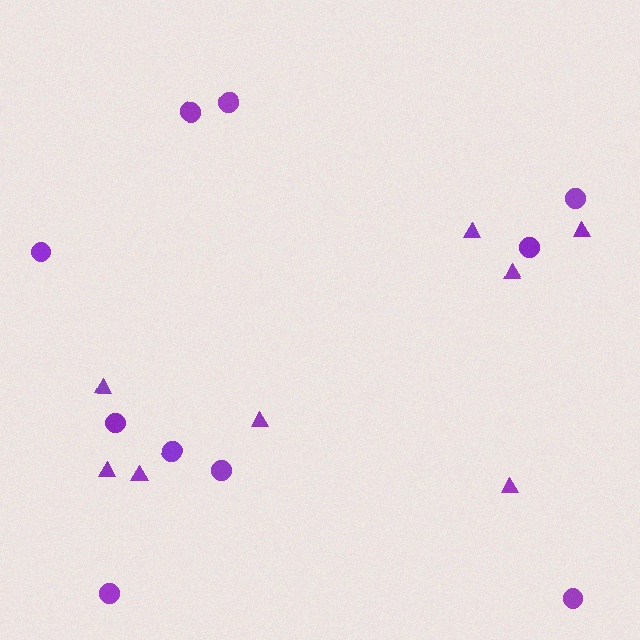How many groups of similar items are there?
There are 2 groups: one group of circles (10) and one group of triangles (8).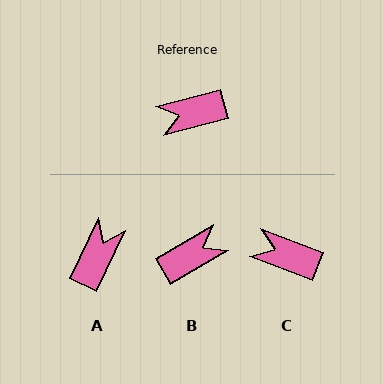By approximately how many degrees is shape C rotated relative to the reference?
Approximately 36 degrees clockwise.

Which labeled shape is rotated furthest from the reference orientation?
B, about 164 degrees away.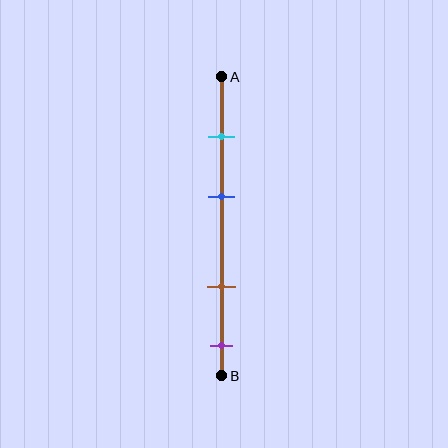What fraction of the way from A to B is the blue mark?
The blue mark is approximately 40% (0.4) of the way from A to B.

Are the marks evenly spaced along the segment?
No, the marks are not evenly spaced.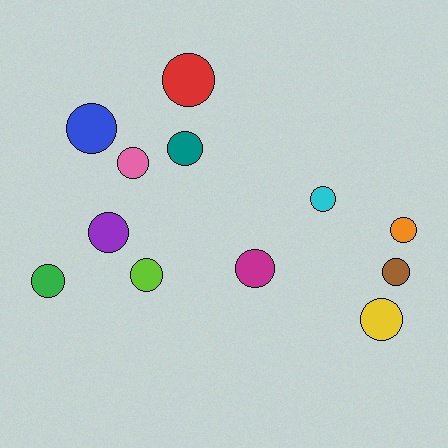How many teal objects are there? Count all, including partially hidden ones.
There is 1 teal object.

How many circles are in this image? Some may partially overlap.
There are 12 circles.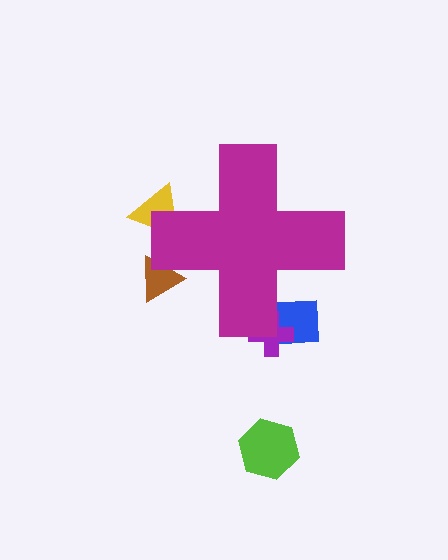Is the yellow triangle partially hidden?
Yes, the yellow triangle is partially hidden behind the magenta cross.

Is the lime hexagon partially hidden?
No, the lime hexagon is fully visible.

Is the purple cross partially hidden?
Yes, the purple cross is partially hidden behind the magenta cross.